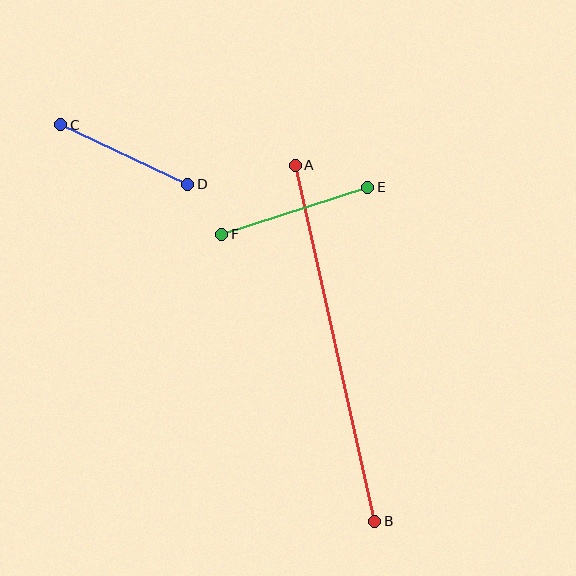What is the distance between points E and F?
The distance is approximately 154 pixels.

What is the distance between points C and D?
The distance is approximately 140 pixels.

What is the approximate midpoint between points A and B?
The midpoint is at approximately (335, 343) pixels.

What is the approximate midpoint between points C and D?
The midpoint is at approximately (124, 155) pixels.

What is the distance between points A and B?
The distance is approximately 365 pixels.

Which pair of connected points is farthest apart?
Points A and B are farthest apart.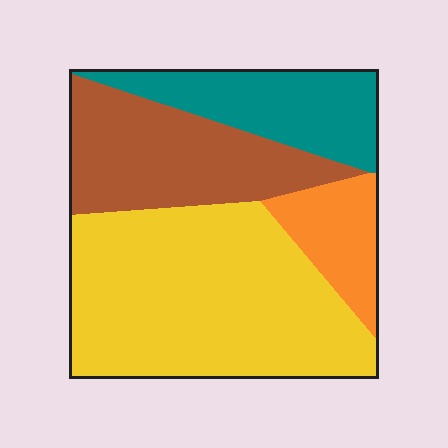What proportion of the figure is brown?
Brown takes up about one quarter (1/4) of the figure.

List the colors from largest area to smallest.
From largest to smallest: yellow, brown, teal, orange.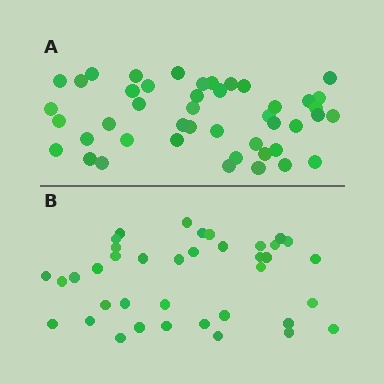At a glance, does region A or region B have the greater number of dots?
Region A (the top region) has more dots.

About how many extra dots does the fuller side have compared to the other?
Region A has roughly 8 or so more dots than region B.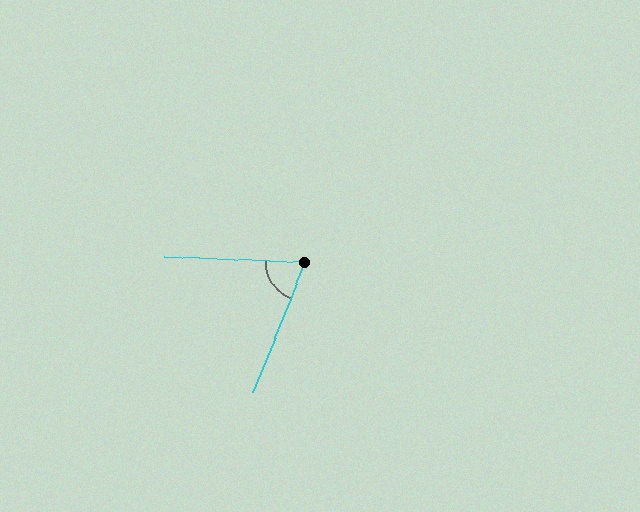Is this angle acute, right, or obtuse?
It is acute.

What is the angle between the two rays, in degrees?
Approximately 71 degrees.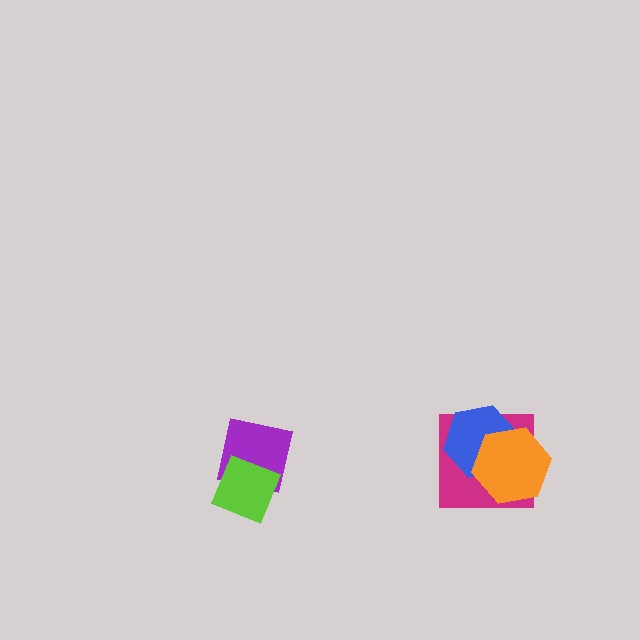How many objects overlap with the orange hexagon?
2 objects overlap with the orange hexagon.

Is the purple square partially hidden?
Yes, it is partially covered by another shape.